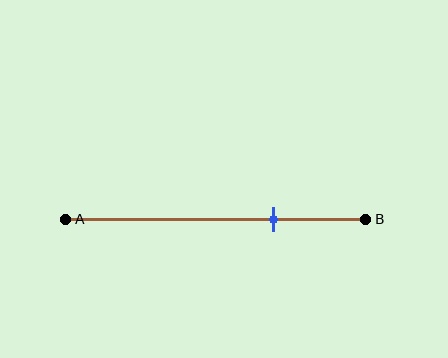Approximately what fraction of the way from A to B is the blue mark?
The blue mark is approximately 70% of the way from A to B.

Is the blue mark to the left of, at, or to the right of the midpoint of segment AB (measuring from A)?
The blue mark is to the right of the midpoint of segment AB.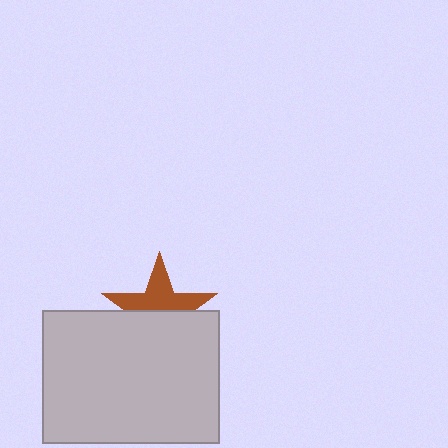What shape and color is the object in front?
The object in front is a light gray rectangle.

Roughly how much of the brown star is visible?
About half of it is visible (roughly 49%).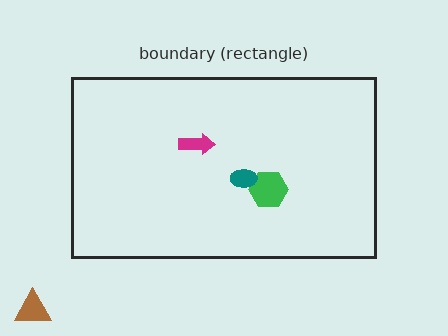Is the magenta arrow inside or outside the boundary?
Inside.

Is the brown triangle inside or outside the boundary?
Outside.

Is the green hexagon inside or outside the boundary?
Inside.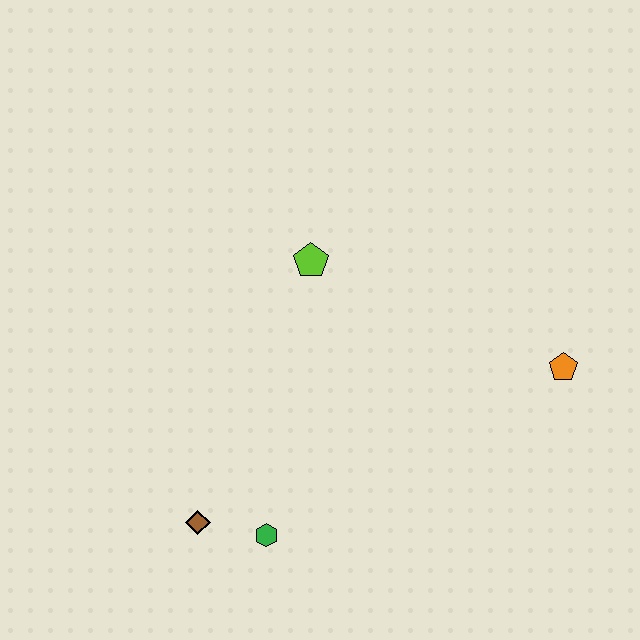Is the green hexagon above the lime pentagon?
No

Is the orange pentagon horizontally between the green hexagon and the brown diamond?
No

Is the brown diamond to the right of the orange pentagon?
No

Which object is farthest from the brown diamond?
The orange pentagon is farthest from the brown diamond.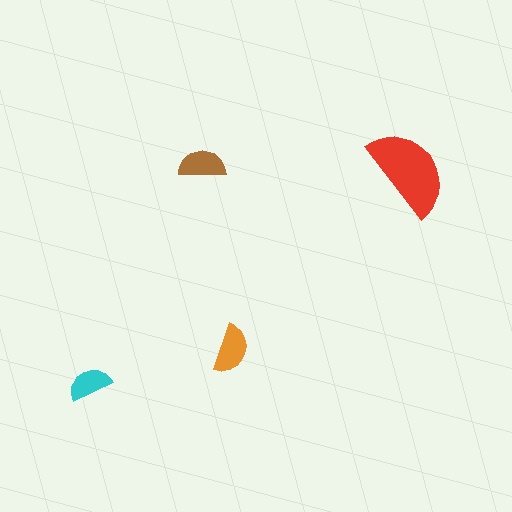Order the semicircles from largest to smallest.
the red one, the orange one, the brown one, the cyan one.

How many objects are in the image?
There are 4 objects in the image.